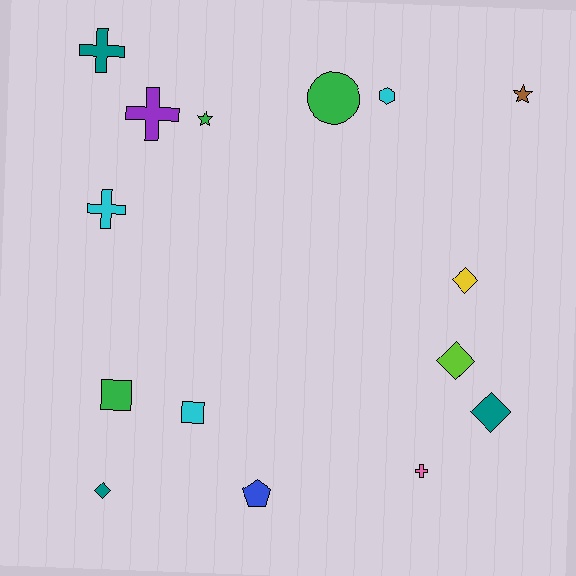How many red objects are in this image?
There are no red objects.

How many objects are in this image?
There are 15 objects.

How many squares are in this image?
There are 2 squares.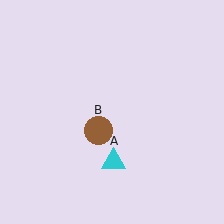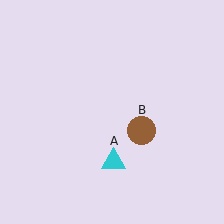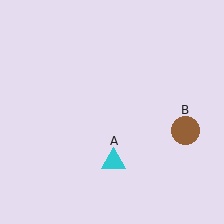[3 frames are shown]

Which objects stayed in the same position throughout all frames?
Cyan triangle (object A) remained stationary.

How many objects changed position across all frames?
1 object changed position: brown circle (object B).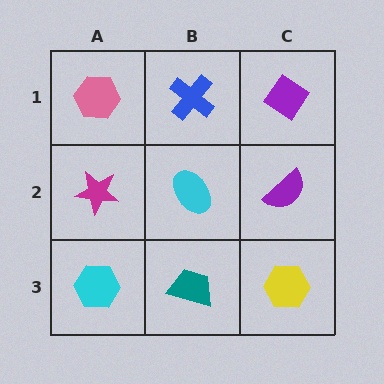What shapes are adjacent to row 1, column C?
A purple semicircle (row 2, column C), a blue cross (row 1, column B).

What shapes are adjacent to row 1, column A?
A magenta star (row 2, column A), a blue cross (row 1, column B).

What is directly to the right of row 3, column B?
A yellow hexagon.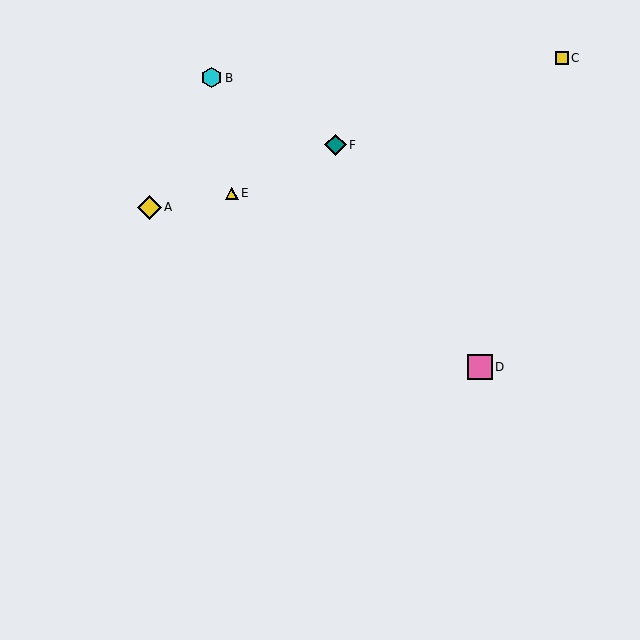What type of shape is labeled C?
Shape C is a yellow square.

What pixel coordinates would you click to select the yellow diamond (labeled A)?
Click at (150, 207) to select the yellow diamond A.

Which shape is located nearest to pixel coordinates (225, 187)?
The yellow triangle (labeled E) at (232, 193) is nearest to that location.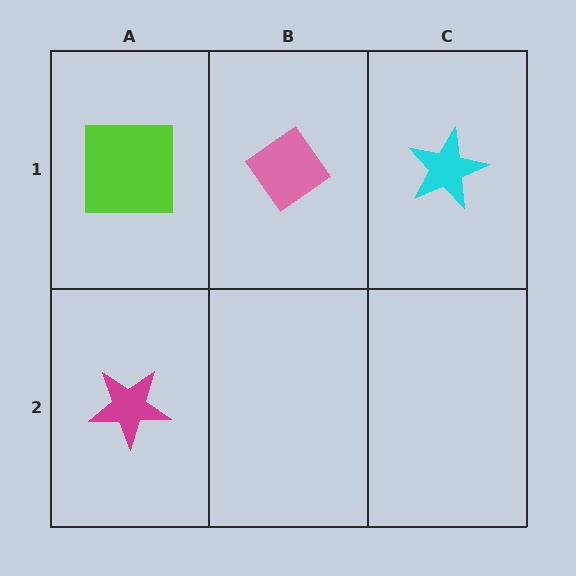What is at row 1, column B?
A pink diamond.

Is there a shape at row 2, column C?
No, that cell is empty.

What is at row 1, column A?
A lime square.